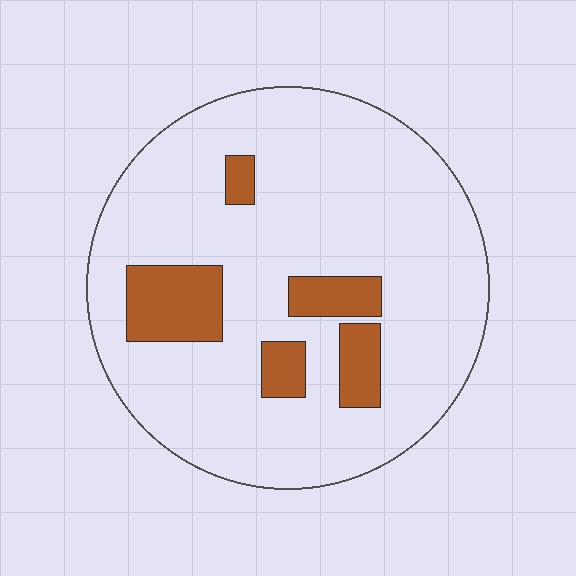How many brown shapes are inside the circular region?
5.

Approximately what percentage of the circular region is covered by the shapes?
Approximately 15%.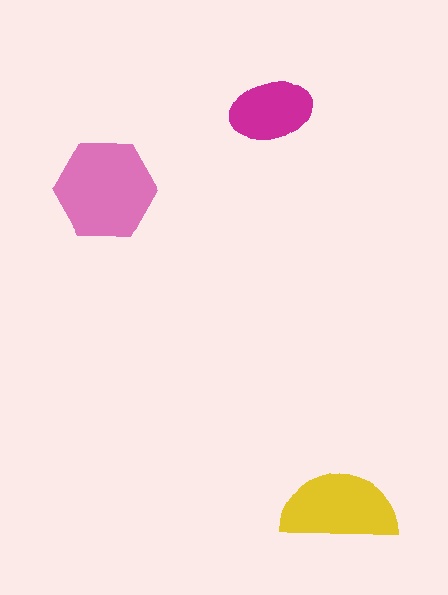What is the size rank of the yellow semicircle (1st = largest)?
2nd.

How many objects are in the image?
There are 3 objects in the image.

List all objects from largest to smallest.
The pink hexagon, the yellow semicircle, the magenta ellipse.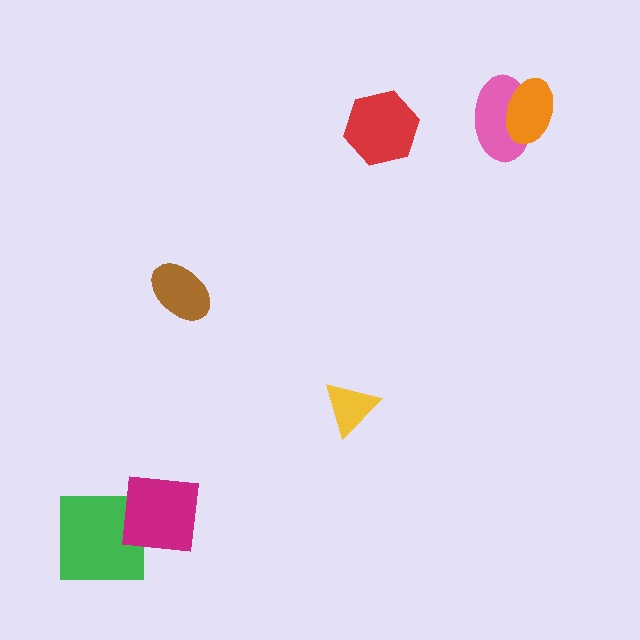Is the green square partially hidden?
Yes, it is partially covered by another shape.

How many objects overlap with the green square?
1 object overlaps with the green square.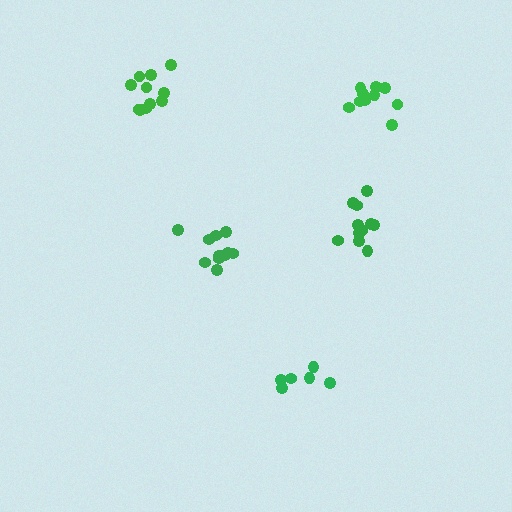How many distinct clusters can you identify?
There are 5 distinct clusters.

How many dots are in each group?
Group 1: 11 dots, Group 2: 6 dots, Group 3: 11 dots, Group 4: 10 dots, Group 5: 11 dots (49 total).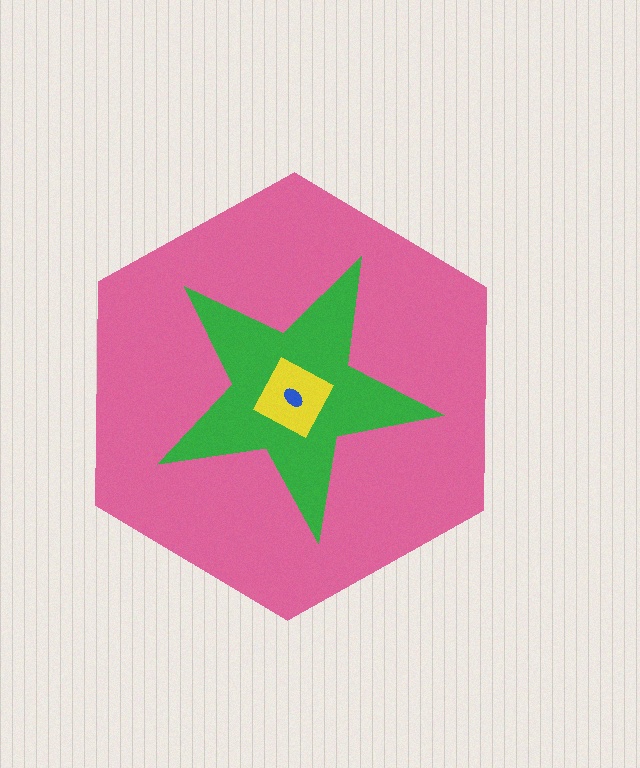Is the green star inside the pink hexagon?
Yes.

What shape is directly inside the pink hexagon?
The green star.